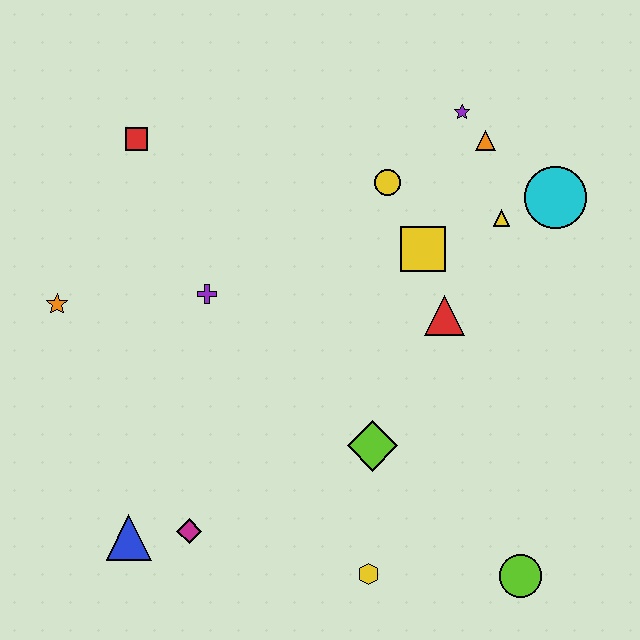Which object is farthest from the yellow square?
The blue triangle is farthest from the yellow square.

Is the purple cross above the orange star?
Yes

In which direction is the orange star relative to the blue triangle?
The orange star is above the blue triangle.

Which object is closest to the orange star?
The purple cross is closest to the orange star.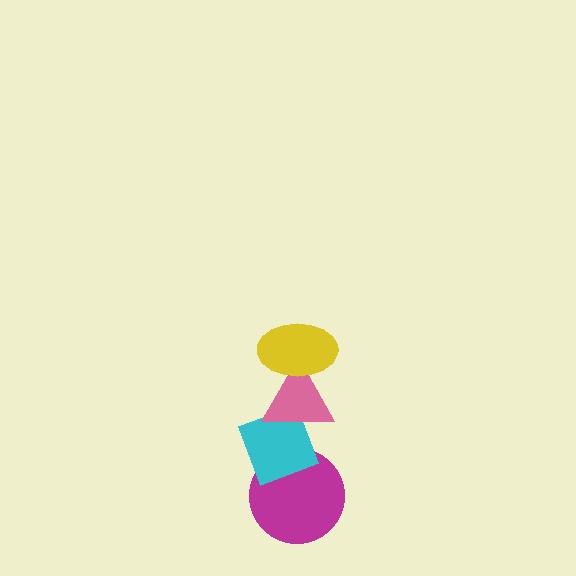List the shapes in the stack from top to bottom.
From top to bottom: the yellow ellipse, the pink triangle, the cyan diamond, the magenta circle.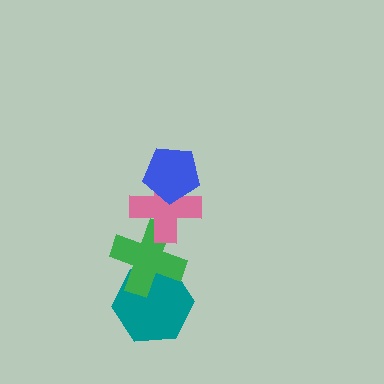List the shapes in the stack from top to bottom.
From top to bottom: the blue pentagon, the pink cross, the green cross, the teal hexagon.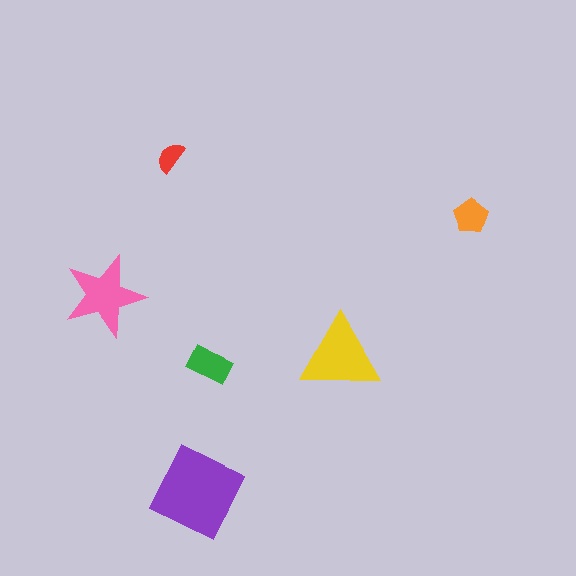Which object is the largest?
The purple square.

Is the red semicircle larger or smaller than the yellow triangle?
Smaller.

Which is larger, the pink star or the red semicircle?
The pink star.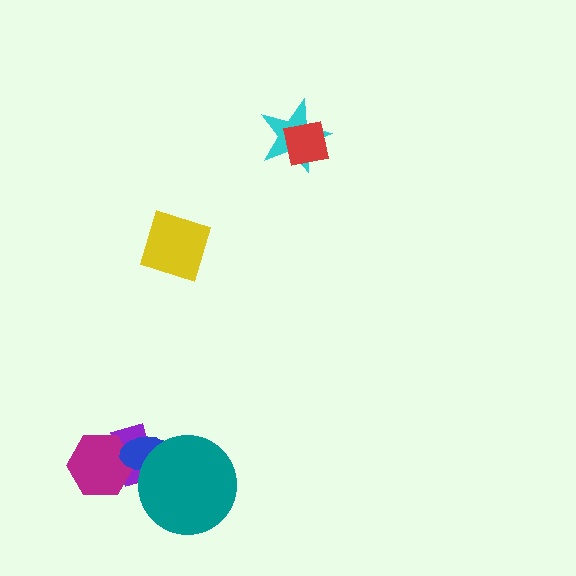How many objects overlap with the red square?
1 object overlaps with the red square.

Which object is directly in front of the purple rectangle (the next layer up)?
The magenta hexagon is directly in front of the purple rectangle.